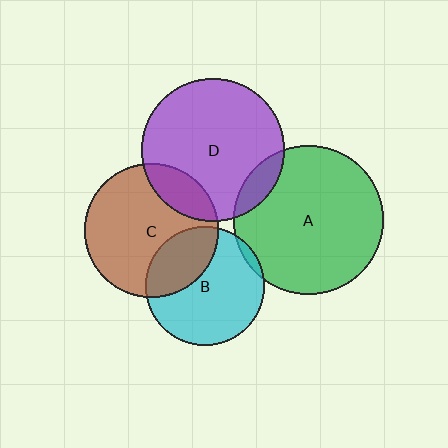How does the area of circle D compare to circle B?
Approximately 1.4 times.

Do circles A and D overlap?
Yes.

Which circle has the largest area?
Circle A (green).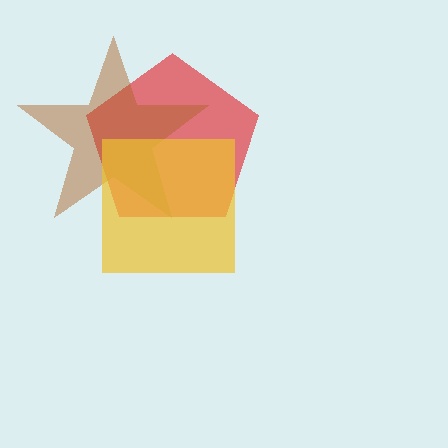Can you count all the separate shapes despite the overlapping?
Yes, there are 3 separate shapes.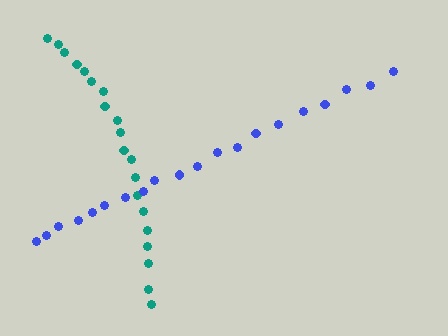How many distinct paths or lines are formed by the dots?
There are 2 distinct paths.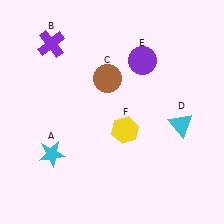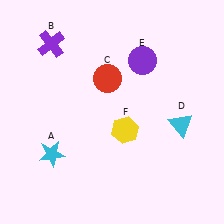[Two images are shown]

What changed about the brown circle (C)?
In Image 1, C is brown. In Image 2, it changed to red.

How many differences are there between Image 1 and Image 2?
There is 1 difference between the two images.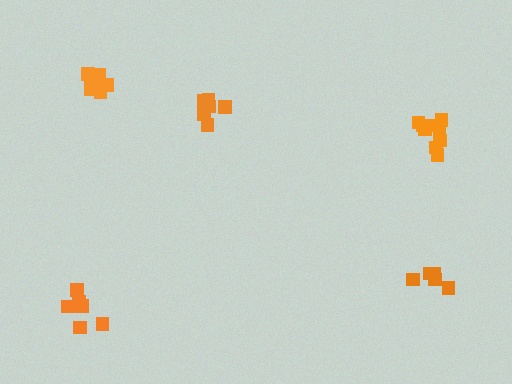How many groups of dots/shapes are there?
There are 5 groups.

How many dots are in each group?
Group 1: 8 dots, Group 2: 5 dots, Group 3: 10 dots, Group 4: 9 dots, Group 5: 6 dots (38 total).